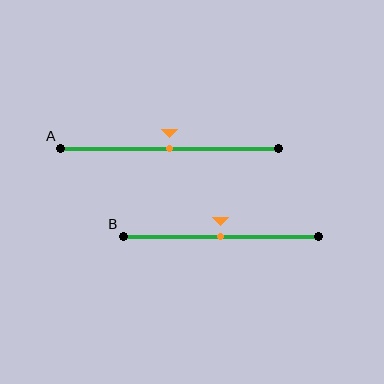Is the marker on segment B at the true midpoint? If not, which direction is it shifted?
Yes, the marker on segment B is at the true midpoint.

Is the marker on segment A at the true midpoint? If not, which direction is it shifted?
Yes, the marker on segment A is at the true midpoint.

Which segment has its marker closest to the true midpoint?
Segment A has its marker closest to the true midpoint.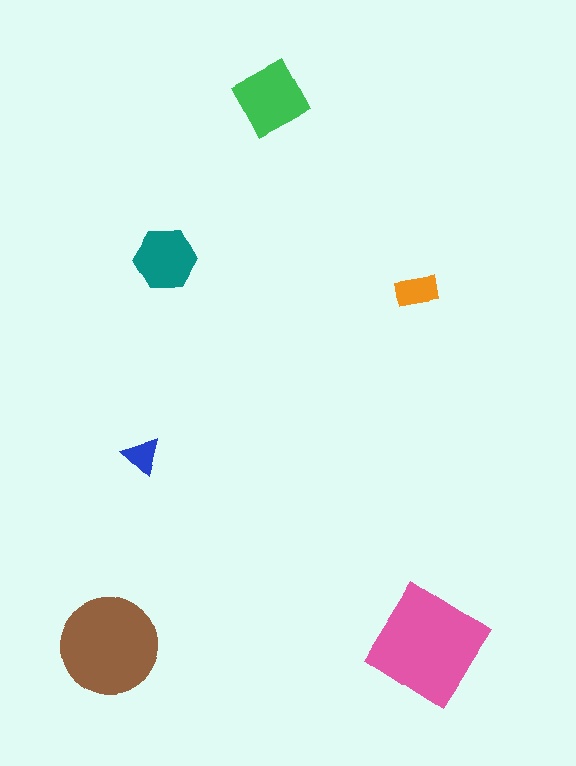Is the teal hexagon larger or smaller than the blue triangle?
Larger.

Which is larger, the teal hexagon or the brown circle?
The brown circle.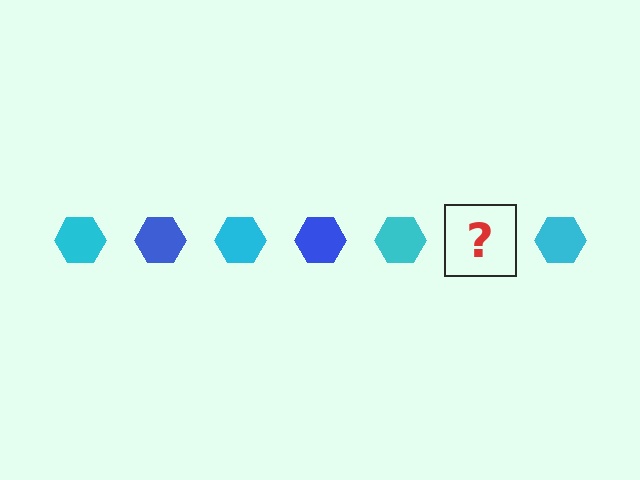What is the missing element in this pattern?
The missing element is a blue hexagon.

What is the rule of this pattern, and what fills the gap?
The rule is that the pattern cycles through cyan, blue hexagons. The gap should be filled with a blue hexagon.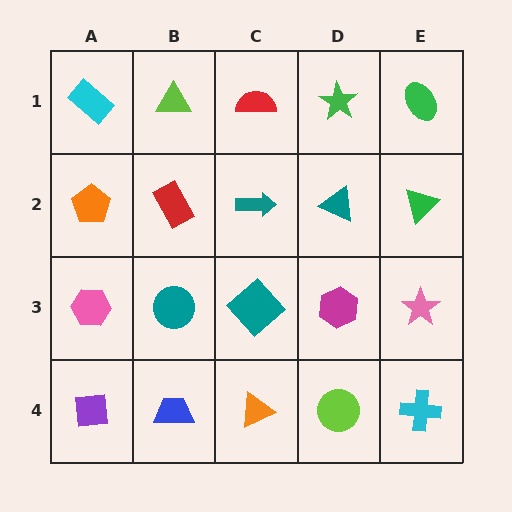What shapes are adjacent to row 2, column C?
A red semicircle (row 1, column C), a teal diamond (row 3, column C), a red rectangle (row 2, column B), a teal triangle (row 2, column D).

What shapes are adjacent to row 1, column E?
A green triangle (row 2, column E), a green star (row 1, column D).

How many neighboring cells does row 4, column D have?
3.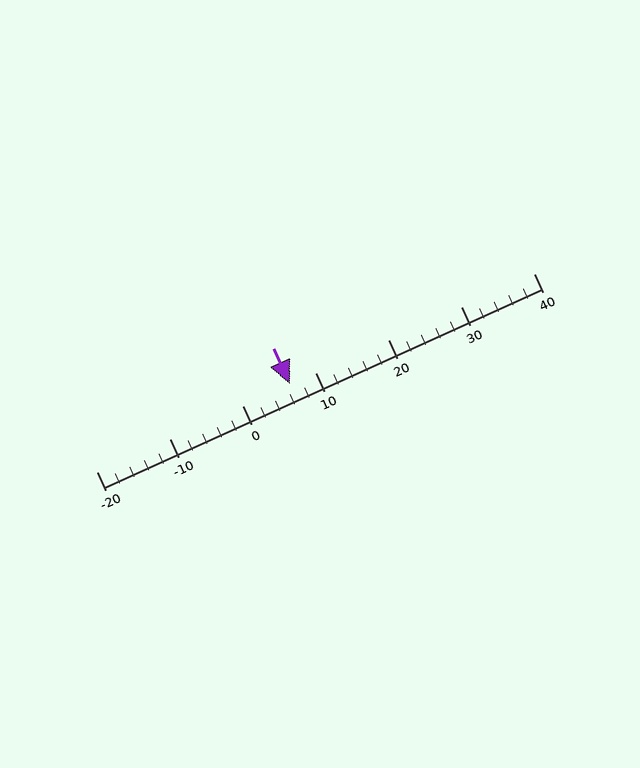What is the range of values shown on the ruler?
The ruler shows values from -20 to 40.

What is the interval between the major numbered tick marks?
The major tick marks are spaced 10 units apart.